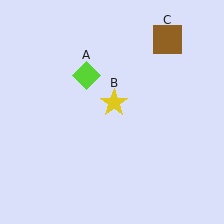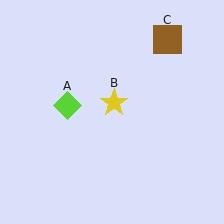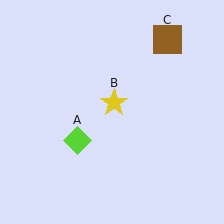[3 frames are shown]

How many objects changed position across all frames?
1 object changed position: lime diamond (object A).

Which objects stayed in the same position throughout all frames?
Yellow star (object B) and brown square (object C) remained stationary.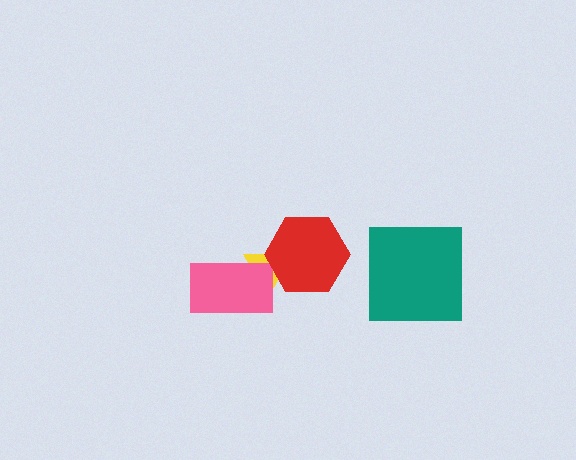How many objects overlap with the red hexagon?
1 object overlaps with the red hexagon.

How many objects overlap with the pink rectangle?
1 object overlaps with the pink rectangle.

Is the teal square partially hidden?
No, no other shape covers it.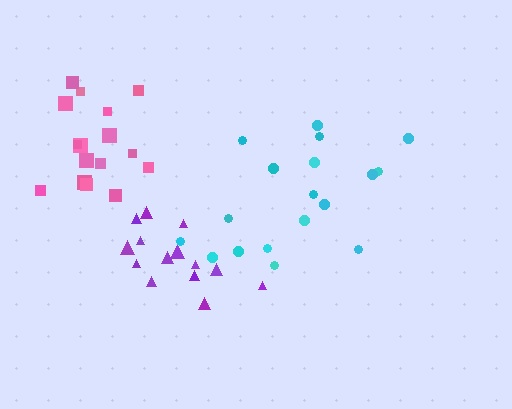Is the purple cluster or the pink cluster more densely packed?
Purple.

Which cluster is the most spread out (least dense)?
Cyan.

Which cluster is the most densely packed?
Purple.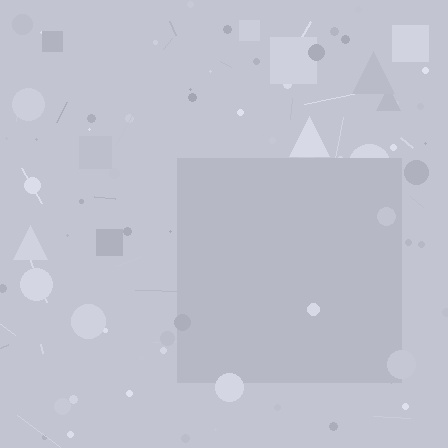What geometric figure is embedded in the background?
A square is embedded in the background.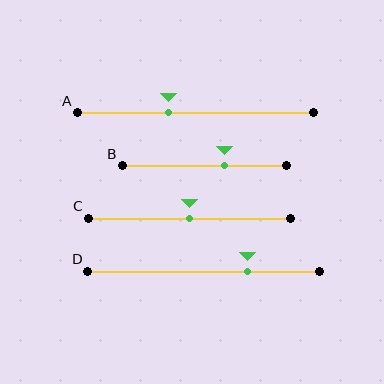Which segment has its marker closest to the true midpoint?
Segment C has its marker closest to the true midpoint.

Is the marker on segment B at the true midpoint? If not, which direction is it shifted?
No, the marker on segment B is shifted to the right by about 12% of the segment length.